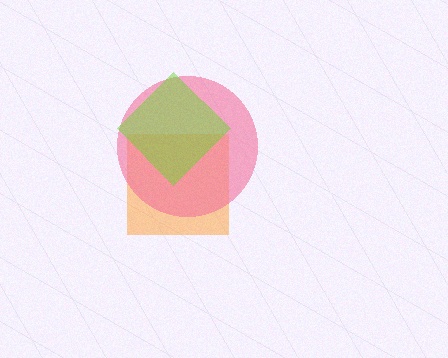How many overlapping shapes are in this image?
There are 3 overlapping shapes in the image.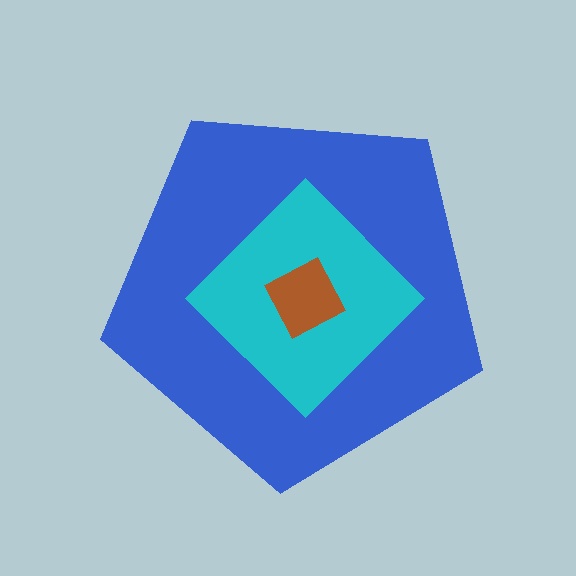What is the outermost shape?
The blue pentagon.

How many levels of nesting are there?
3.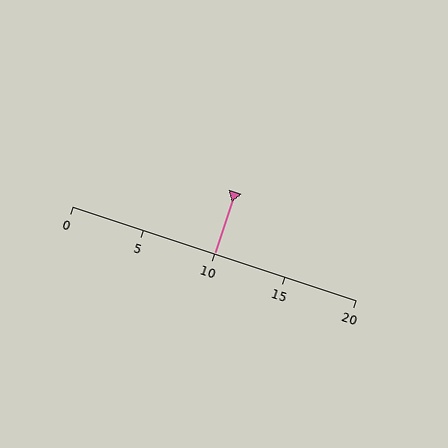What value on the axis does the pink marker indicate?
The marker indicates approximately 10.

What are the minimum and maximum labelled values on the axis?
The axis runs from 0 to 20.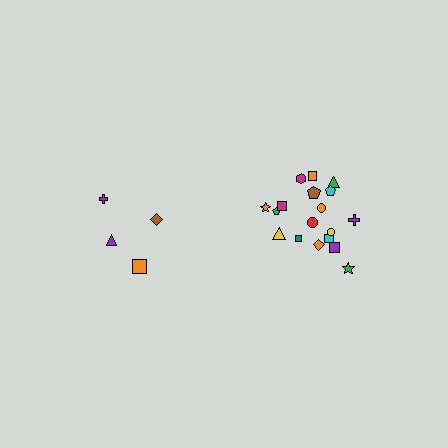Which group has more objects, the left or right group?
The right group.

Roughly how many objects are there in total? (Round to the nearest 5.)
Roughly 20 objects in total.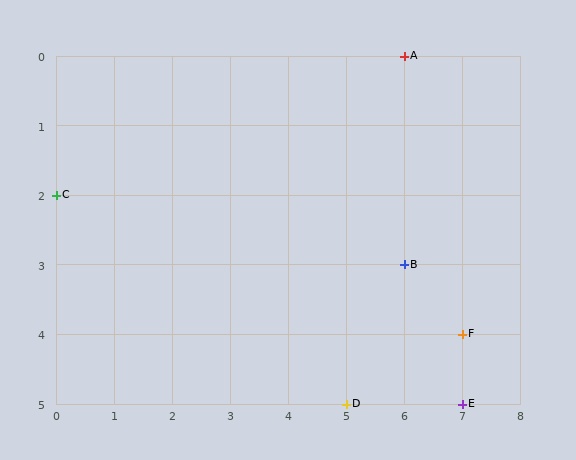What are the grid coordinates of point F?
Point F is at grid coordinates (7, 4).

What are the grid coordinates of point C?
Point C is at grid coordinates (0, 2).